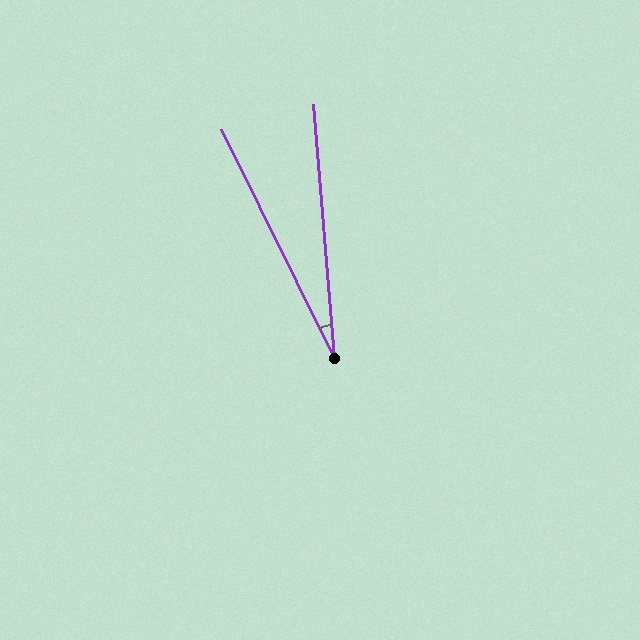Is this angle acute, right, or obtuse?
It is acute.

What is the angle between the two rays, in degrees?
Approximately 22 degrees.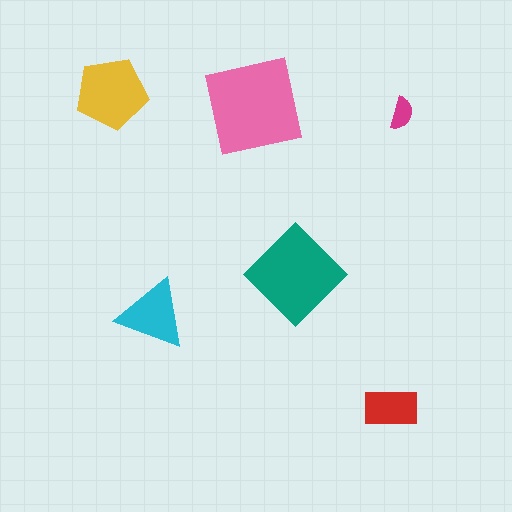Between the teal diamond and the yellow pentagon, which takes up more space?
The teal diamond.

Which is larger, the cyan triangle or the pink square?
The pink square.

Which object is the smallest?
The magenta semicircle.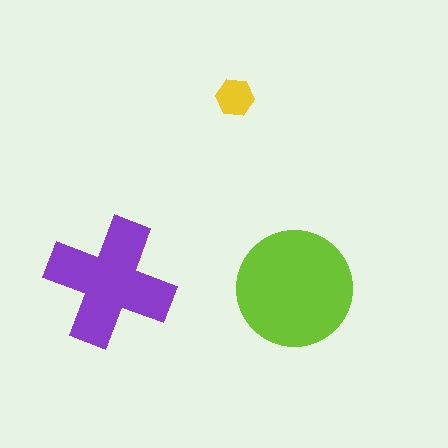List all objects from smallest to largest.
The yellow hexagon, the purple cross, the lime circle.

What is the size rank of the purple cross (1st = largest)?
2nd.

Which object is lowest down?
The lime circle is bottommost.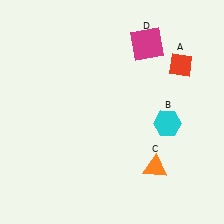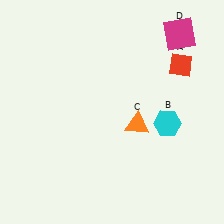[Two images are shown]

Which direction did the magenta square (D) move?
The magenta square (D) moved right.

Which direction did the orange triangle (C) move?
The orange triangle (C) moved up.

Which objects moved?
The objects that moved are: the orange triangle (C), the magenta square (D).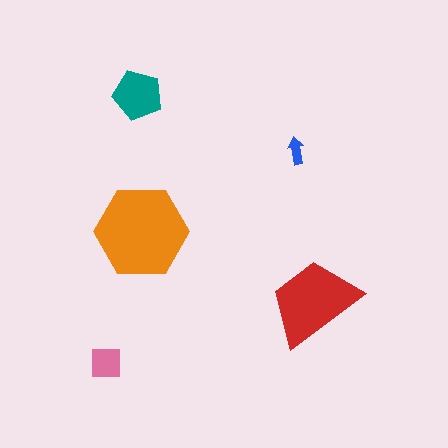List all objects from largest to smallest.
The orange hexagon, the red trapezoid, the teal pentagon, the pink square, the blue arrow.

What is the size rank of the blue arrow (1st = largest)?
5th.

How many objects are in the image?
There are 5 objects in the image.